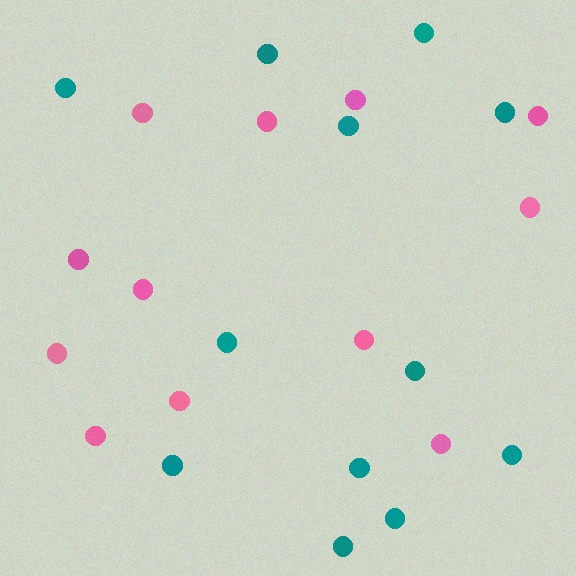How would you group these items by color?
There are 2 groups: one group of teal circles (12) and one group of pink circles (12).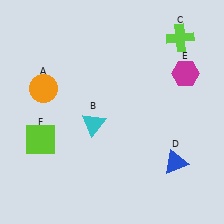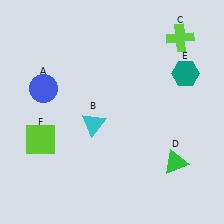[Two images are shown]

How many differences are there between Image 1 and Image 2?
There are 3 differences between the two images.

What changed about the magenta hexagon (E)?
In Image 1, E is magenta. In Image 2, it changed to teal.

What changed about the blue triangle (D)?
In Image 1, D is blue. In Image 2, it changed to green.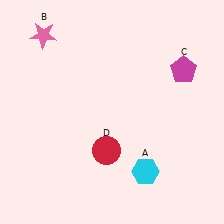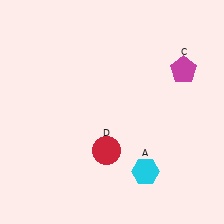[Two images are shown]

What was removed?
The pink star (B) was removed in Image 2.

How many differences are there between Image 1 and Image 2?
There is 1 difference between the two images.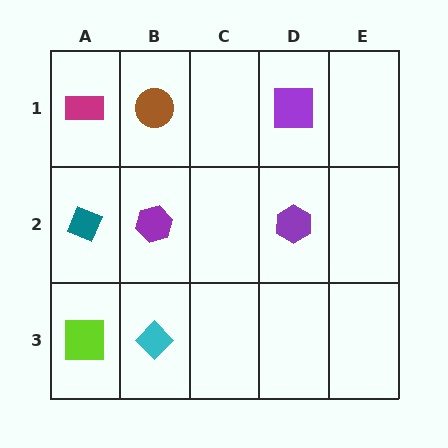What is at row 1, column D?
A purple square.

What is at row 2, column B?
A purple hexagon.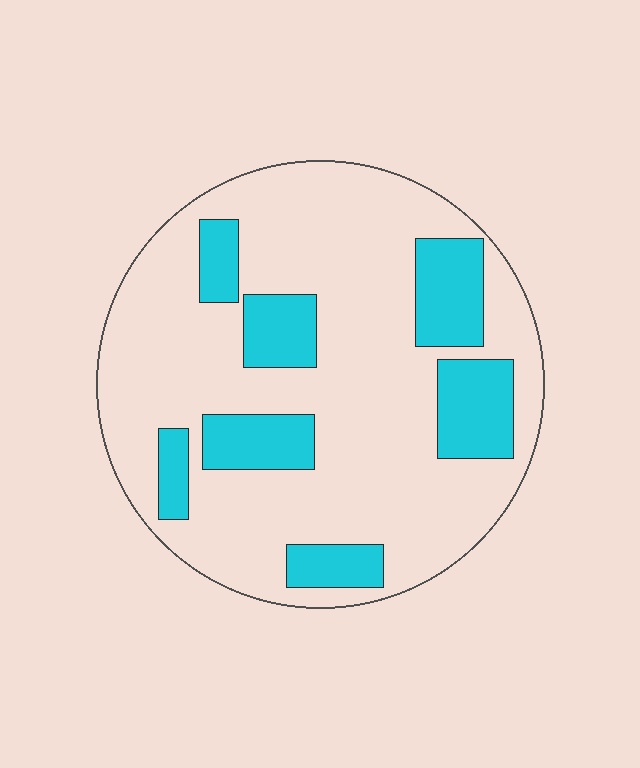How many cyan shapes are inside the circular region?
7.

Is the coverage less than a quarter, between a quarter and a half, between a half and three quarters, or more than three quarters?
Less than a quarter.